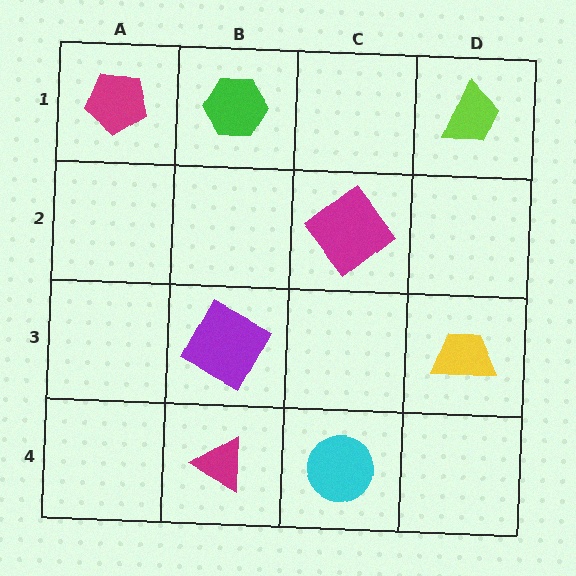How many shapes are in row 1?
3 shapes.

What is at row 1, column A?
A magenta pentagon.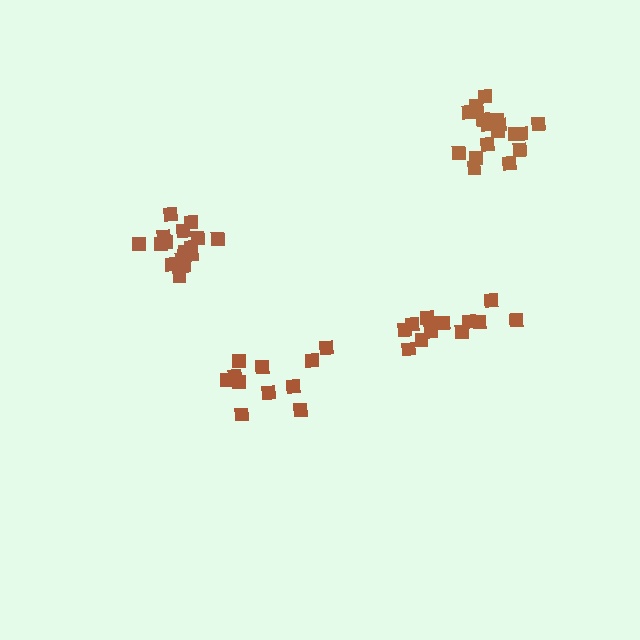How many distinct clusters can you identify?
There are 4 distinct clusters.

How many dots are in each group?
Group 1: 13 dots, Group 2: 17 dots, Group 3: 11 dots, Group 4: 17 dots (58 total).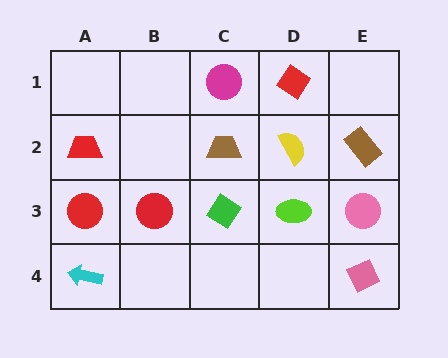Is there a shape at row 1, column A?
No, that cell is empty.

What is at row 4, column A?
A cyan arrow.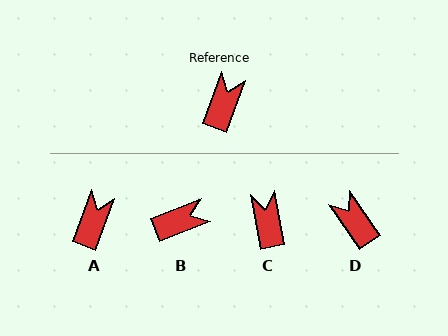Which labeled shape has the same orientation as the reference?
A.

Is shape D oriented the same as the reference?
No, it is off by about 54 degrees.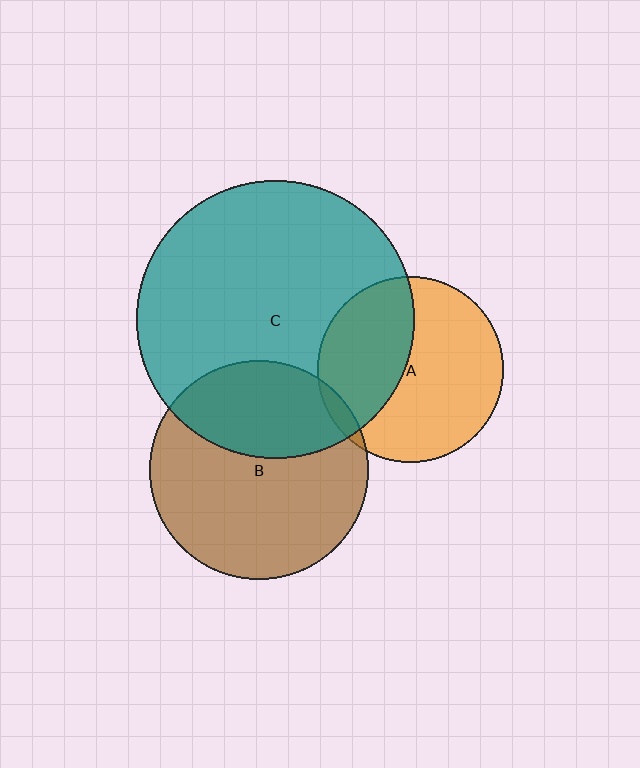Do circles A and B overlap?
Yes.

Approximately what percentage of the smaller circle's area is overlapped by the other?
Approximately 5%.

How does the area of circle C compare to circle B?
Approximately 1.6 times.